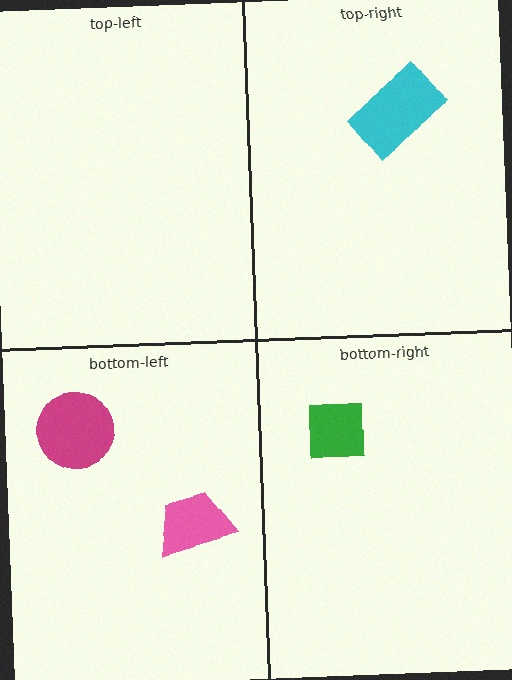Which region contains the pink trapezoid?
The bottom-left region.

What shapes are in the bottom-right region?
The green square.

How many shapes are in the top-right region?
1.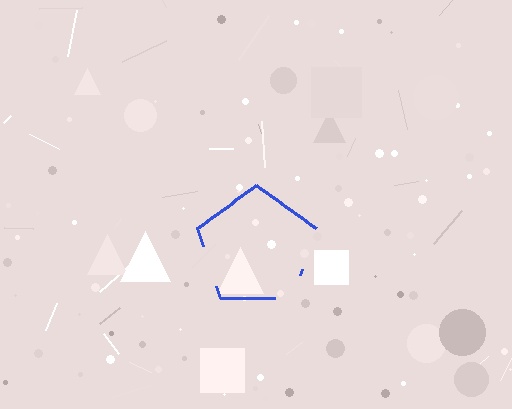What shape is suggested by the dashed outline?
The dashed outline suggests a pentagon.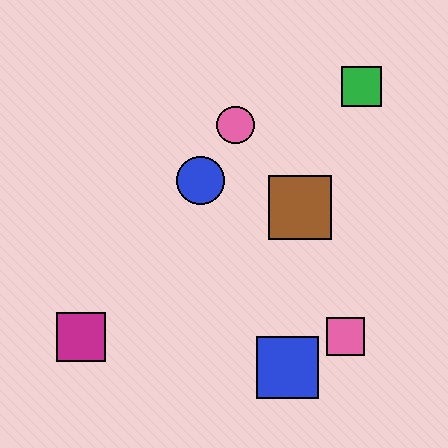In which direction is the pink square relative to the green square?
The pink square is below the green square.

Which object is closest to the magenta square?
The blue circle is closest to the magenta square.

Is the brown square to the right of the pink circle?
Yes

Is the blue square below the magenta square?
Yes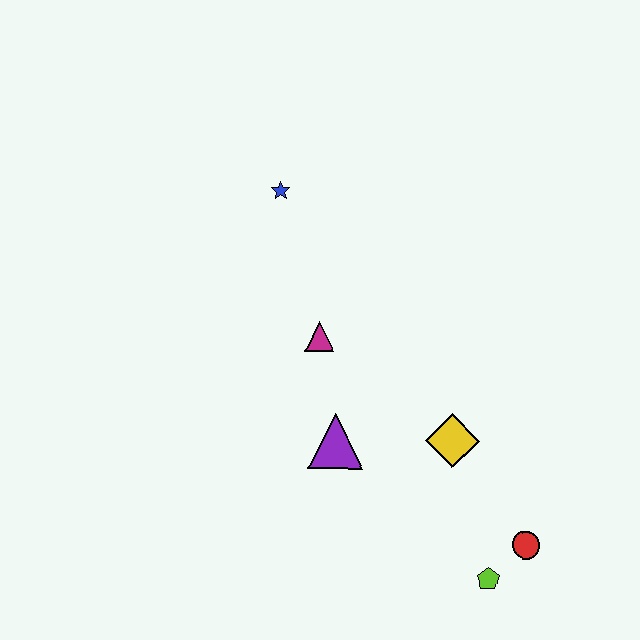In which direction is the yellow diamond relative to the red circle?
The yellow diamond is above the red circle.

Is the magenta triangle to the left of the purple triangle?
Yes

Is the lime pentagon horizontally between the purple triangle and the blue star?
No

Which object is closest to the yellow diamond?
The purple triangle is closest to the yellow diamond.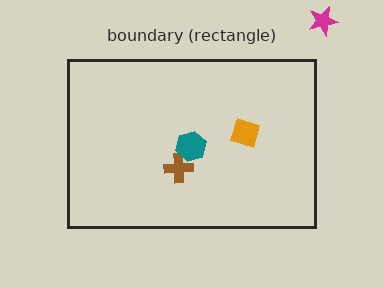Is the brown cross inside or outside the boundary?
Inside.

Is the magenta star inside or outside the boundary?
Outside.